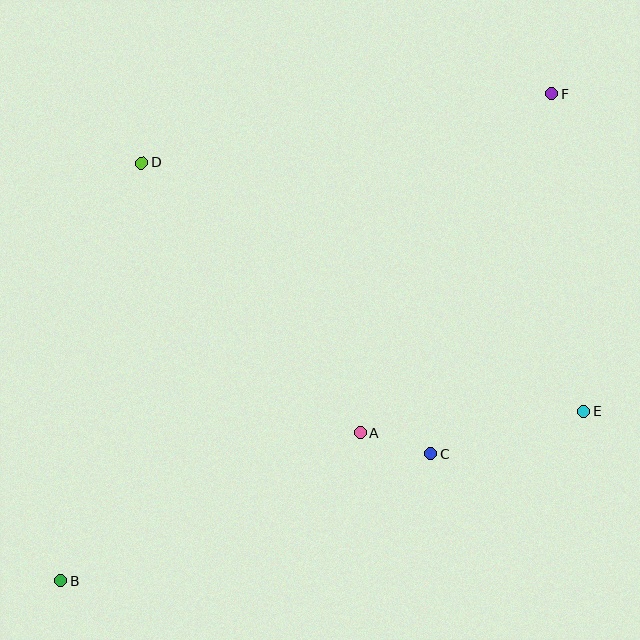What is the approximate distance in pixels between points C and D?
The distance between C and D is approximately 410 pixels.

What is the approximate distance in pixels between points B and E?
The distance between B and E is approximately 549 pixels.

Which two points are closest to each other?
Points A and C are closest to each other.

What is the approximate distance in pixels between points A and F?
The distance between A and F is approximately 389 pixels.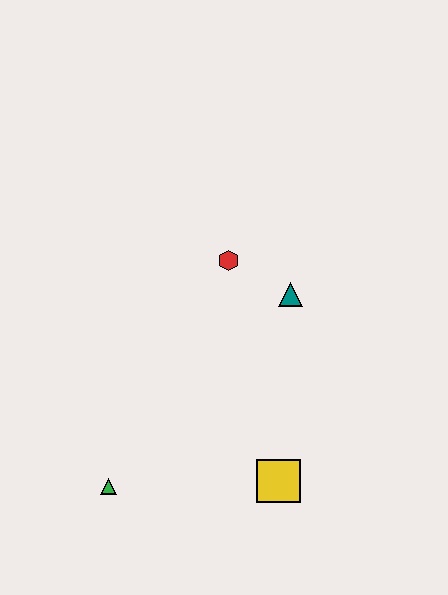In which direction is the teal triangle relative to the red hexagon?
The teal triangle is to the right of the red hexagon.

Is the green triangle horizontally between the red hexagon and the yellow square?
No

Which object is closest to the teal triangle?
The red hexagon is closest to the teal triangle.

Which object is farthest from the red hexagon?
The green triangle is farthest from the red hexagon.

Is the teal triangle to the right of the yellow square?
Yes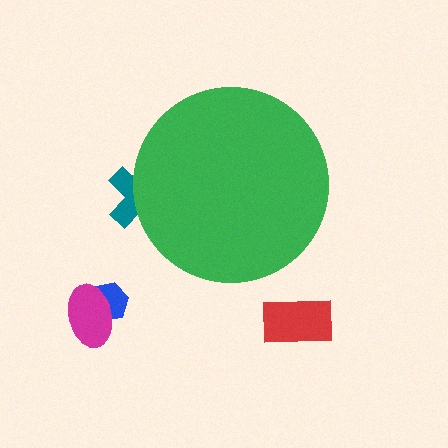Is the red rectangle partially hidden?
No, the red rectangle is fully visible.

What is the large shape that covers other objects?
A green circle.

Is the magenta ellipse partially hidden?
No, the magenta ellipse is fully visible.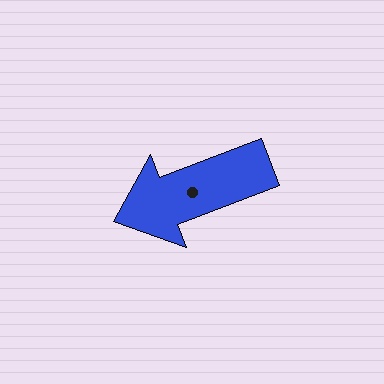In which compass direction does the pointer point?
West.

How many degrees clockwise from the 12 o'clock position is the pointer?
Approximately 249 degrees.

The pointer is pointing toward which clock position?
Roughly 8 o'clock.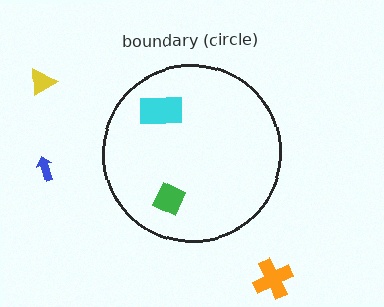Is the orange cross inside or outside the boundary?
Outside.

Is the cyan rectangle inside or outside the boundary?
Inside.